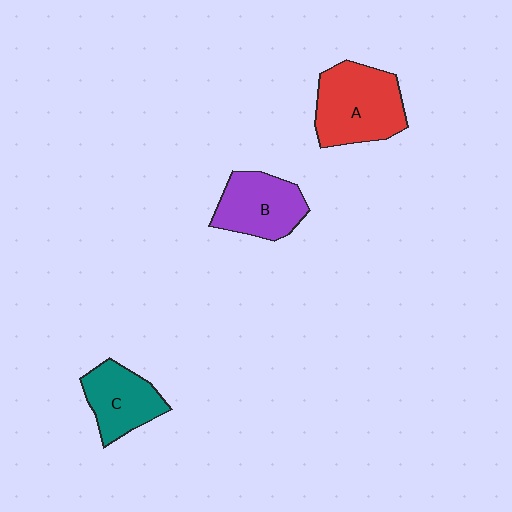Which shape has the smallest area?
Shape C (teal).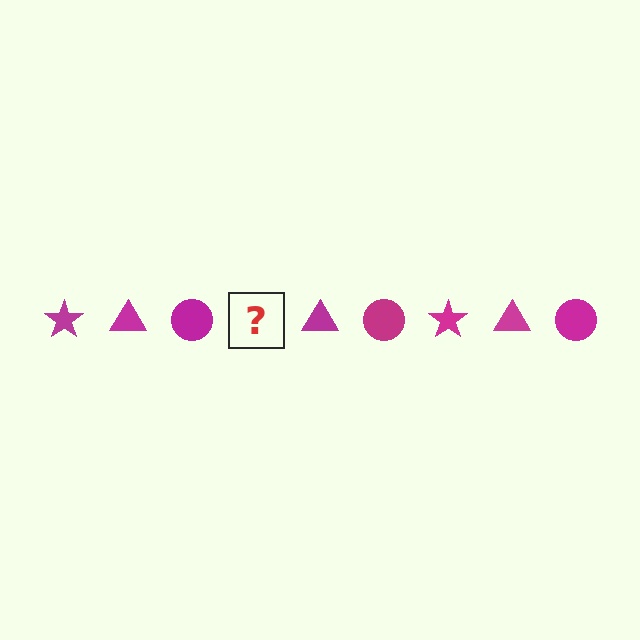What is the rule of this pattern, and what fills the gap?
The rule is that the pattern cycles through star, triangle, circle shapes in magenta. The gap should be filled with a magenta star.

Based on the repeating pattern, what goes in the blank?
The blank should be a magenta star.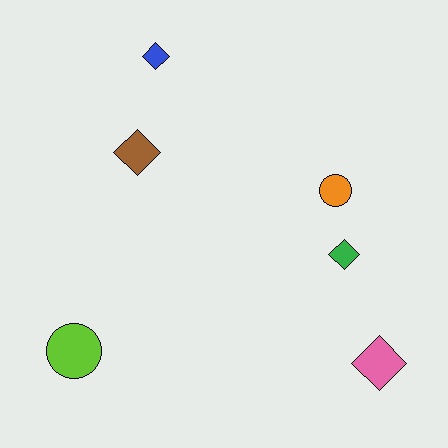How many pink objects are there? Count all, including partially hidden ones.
There is 1 pink object.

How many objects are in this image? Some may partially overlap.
There are 6 objects.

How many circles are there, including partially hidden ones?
There are 2 circles.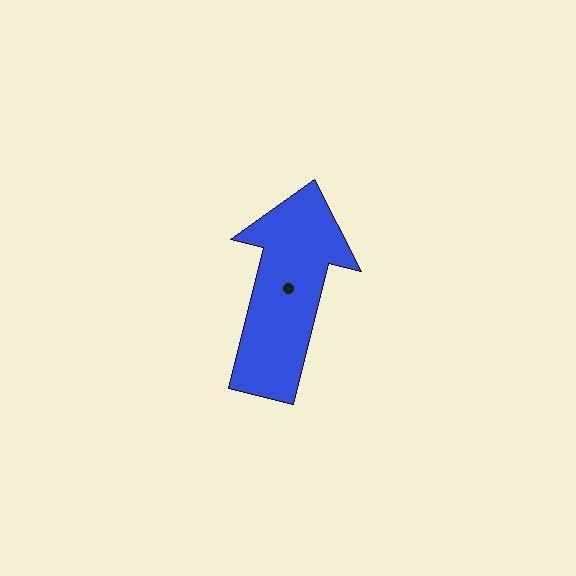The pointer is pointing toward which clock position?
Roughly 12 o'clock.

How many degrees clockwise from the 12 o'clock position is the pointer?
Approximately 14 degrees.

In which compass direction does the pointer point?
North.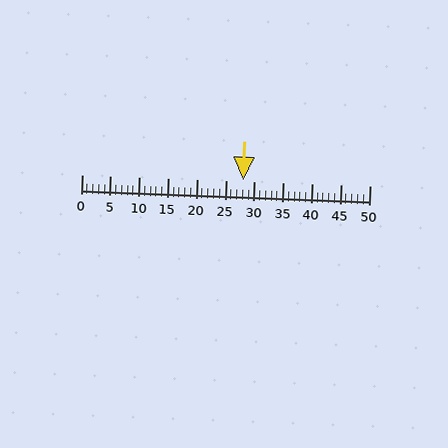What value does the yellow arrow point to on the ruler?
The yellow arrow points to approximately 28.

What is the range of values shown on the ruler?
The ruler shows values from 0 to 50.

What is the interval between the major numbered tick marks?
The major tick marks are spaced 5 units apart.